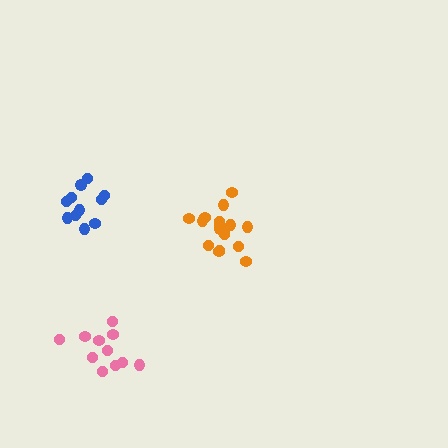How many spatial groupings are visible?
There are 3 spatial groupings.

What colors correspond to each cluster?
The clusters are colored: orange, pink, blue.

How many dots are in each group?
Group 1: 17 dots, Group 2: 11 dots, Group 3: 11 dots (39 total).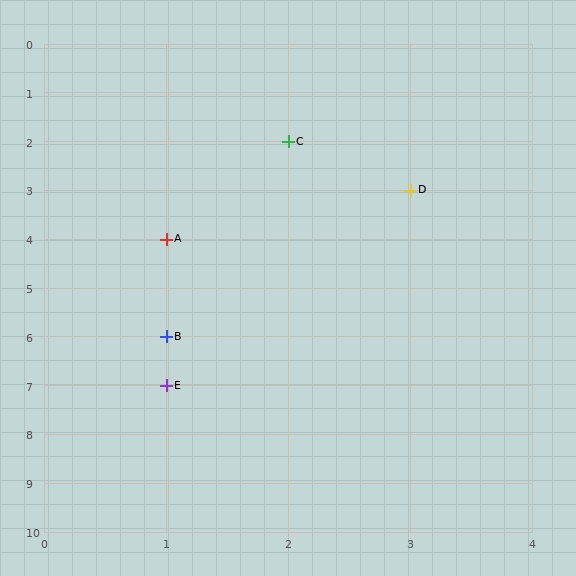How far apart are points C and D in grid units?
Points C and D are 1 column and 1 row apart (about 1.4 grid units diagonally).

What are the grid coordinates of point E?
Point E is at grid coordinates (1, 7).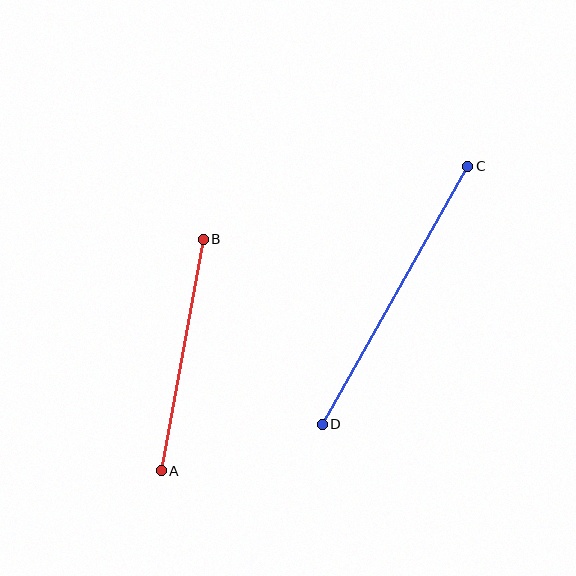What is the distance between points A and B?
The distance is approximately 235 pixels.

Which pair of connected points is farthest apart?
Points C and D are farthest apart.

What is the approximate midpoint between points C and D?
The midpoint is at approximately (395, 295) pixels.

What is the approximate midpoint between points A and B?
The midpoint is at approximately (182, 355) pixels.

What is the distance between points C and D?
The distance is approximately 296 pixels.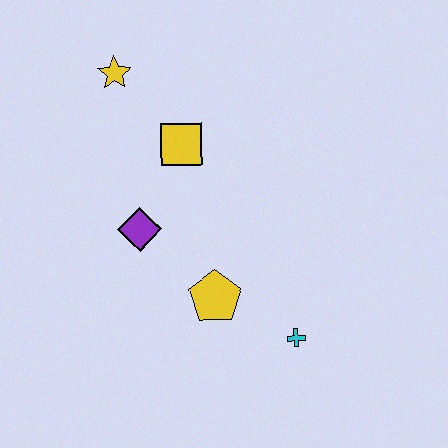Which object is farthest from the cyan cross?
The yellow star is farthest from the cyan cross.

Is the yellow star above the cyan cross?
Yes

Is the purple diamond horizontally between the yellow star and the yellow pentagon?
Yes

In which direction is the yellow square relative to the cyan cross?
The yellow square is above the cyan cross.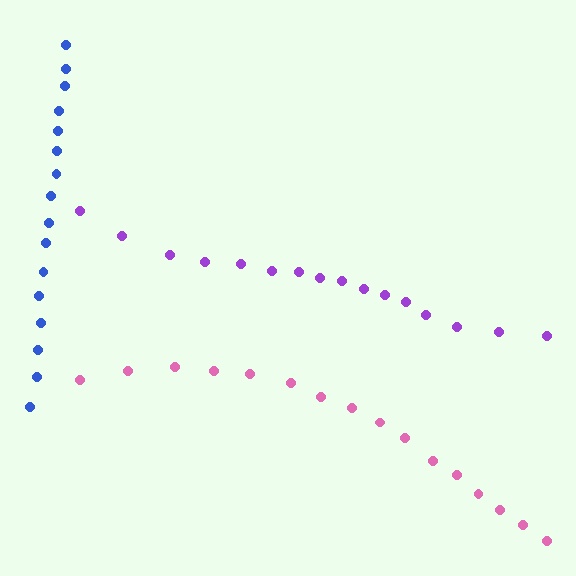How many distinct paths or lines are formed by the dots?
There are 3 distinct paths.